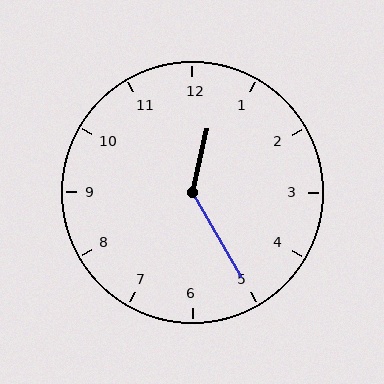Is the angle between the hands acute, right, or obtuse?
It is obtuse.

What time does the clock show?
12:25.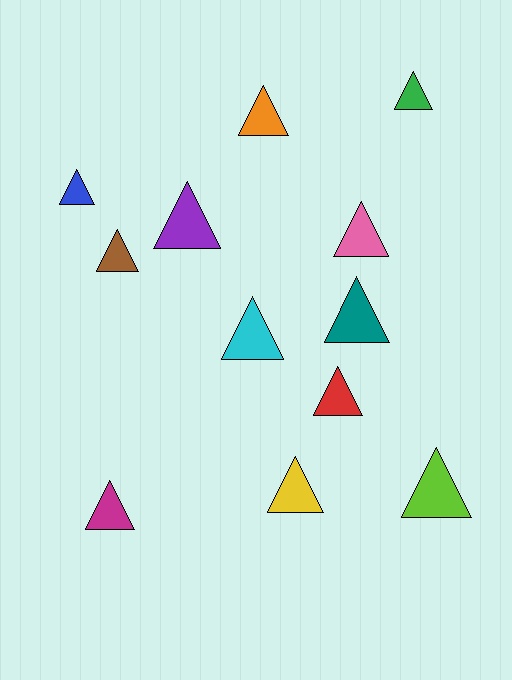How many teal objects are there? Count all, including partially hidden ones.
There is 1 teal object.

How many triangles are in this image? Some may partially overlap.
There are 12 triangles.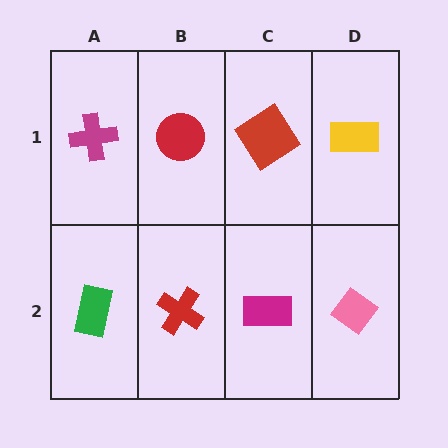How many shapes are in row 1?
4 shapes.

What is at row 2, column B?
A red cross.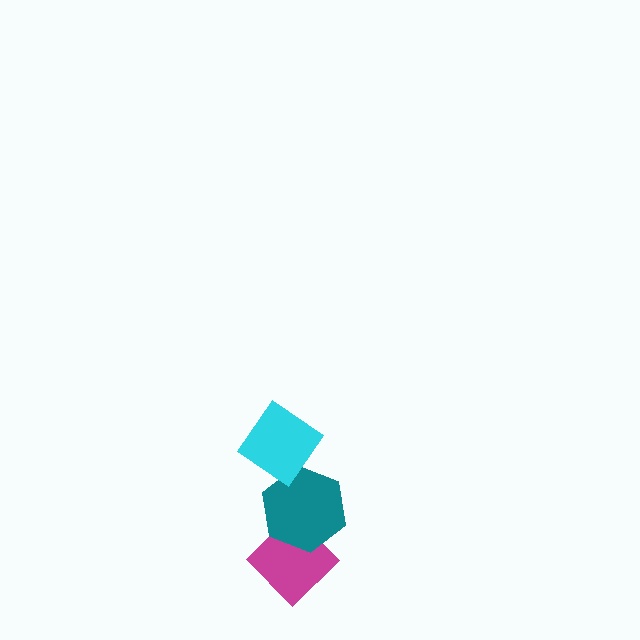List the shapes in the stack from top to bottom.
From top to bottom: the cyan diamond, the teal hexagon, the magenta diamond.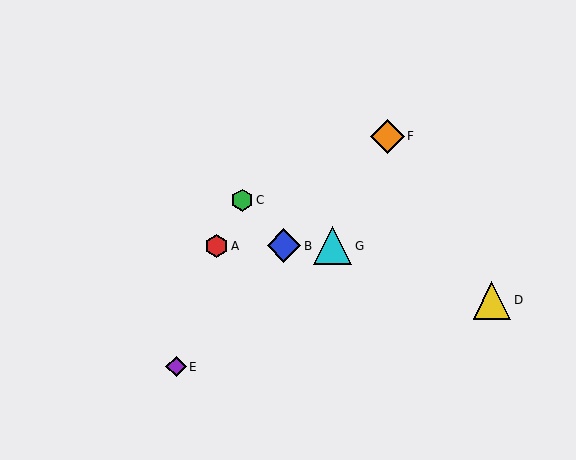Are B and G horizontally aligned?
Yes, both are at y≈246.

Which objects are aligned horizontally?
Objects A, B, G are aligned horizontally.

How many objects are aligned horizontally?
3 objects (A, B, G) are aligned horizontally.